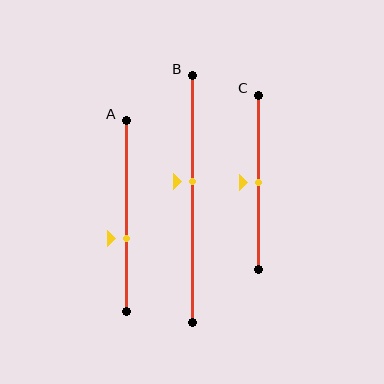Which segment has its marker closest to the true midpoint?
Segment C has its marker closest to the true midpoint.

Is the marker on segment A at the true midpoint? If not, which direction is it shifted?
No, the marker on segment A is shifted downward by about 12% of the segment length.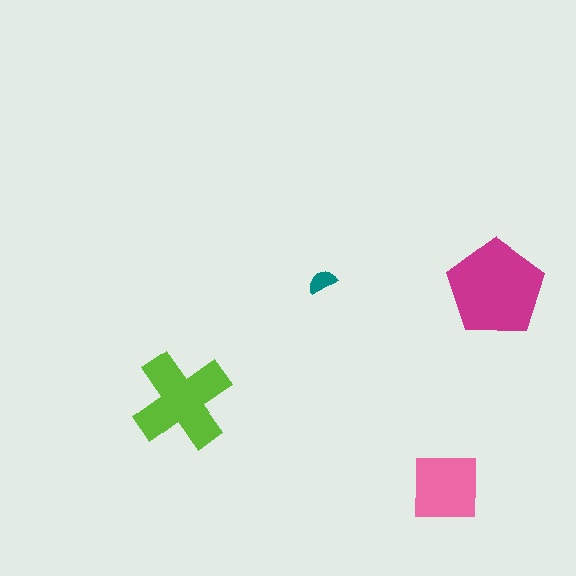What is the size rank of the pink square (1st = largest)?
3rd.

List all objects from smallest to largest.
The teal semicircle, the pink square, the lime cross, the magenta pentagon.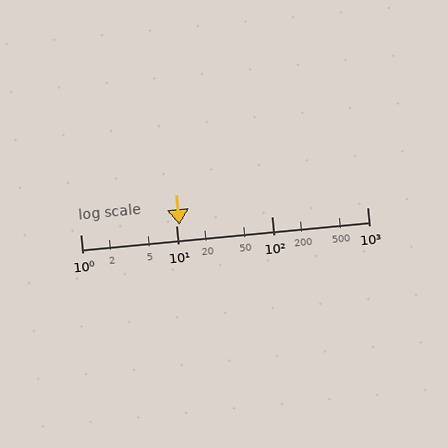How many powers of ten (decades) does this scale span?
The scale spans 3 decades, from 1 to 1000.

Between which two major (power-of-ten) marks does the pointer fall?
The pointer is between 10 and 100.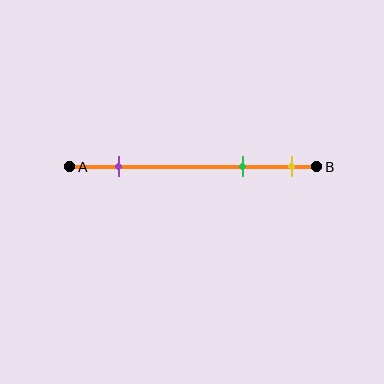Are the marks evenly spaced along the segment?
No, the marks are not evenly spaced.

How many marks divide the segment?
There are 3 marks dividing the segment.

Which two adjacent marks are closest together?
The green and yellow marks are the closest adjacent pair.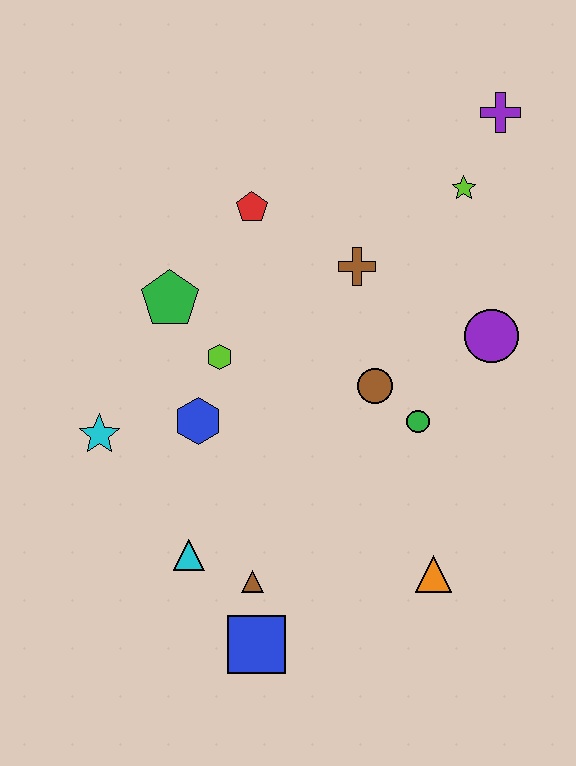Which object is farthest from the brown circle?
The purple cross is farthest from the brown circle.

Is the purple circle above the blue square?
Yes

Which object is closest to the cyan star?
The blue hexagon is closest to the cyan star.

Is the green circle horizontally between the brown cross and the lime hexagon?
No